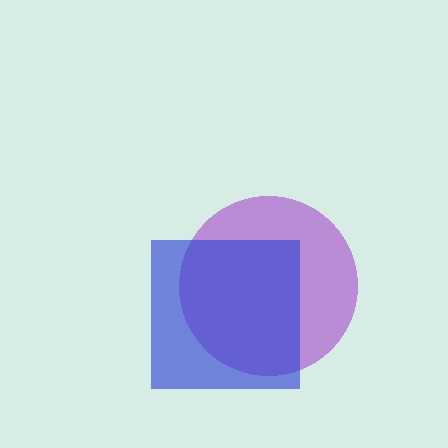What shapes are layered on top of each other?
The layered shapes are: a purple circle, a blue square.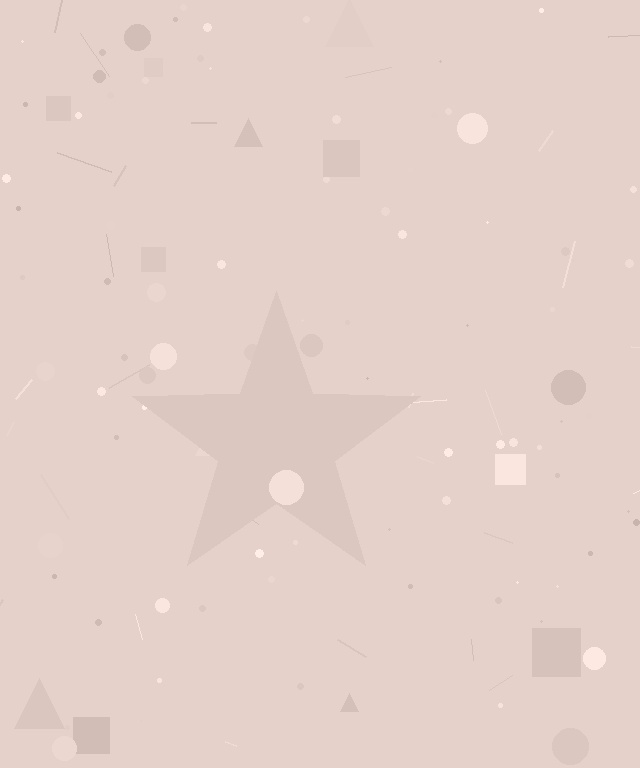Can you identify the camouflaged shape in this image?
The camouflaged shape is a star.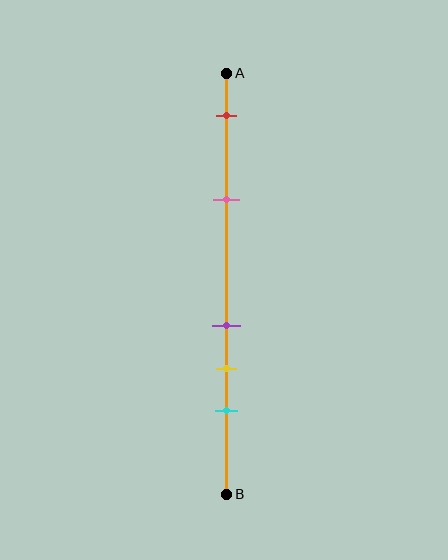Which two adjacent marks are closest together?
The purple and yellow marks are the closest adjacent pair.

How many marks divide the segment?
There are 5 marks dividing the segment.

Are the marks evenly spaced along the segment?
No, the marks are not evenly spaced.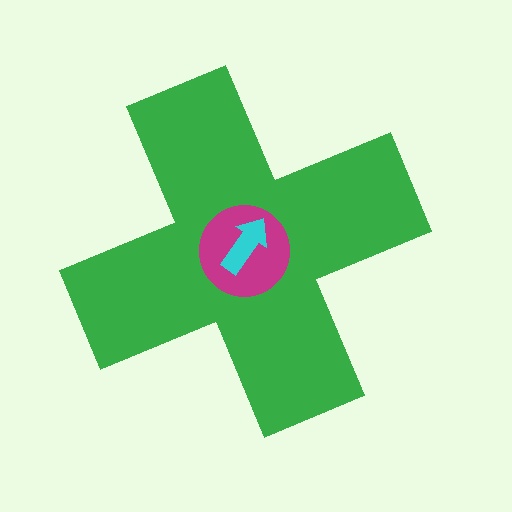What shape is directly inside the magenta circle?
The cyan arrow.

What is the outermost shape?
The green cross.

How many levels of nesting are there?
3.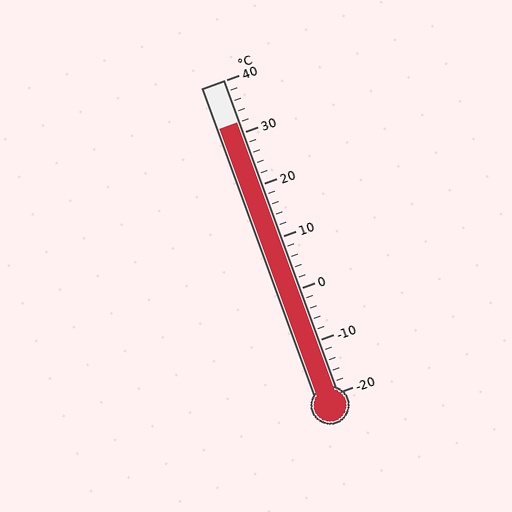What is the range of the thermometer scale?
The thermometer scale ranges from -20°C to 40°C.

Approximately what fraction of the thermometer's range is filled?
The thermometer is filled to approximately 85% of its range.